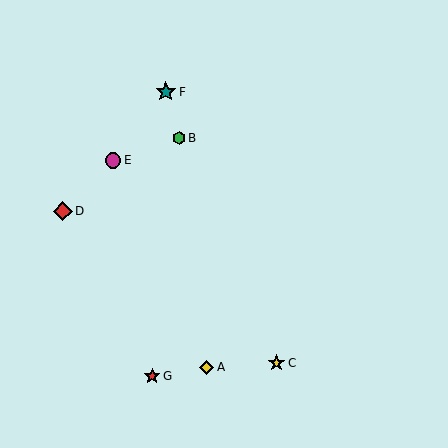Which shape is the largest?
The teal star (labeled F) is the largest.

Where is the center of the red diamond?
The center of the red diamond is at (63, 211).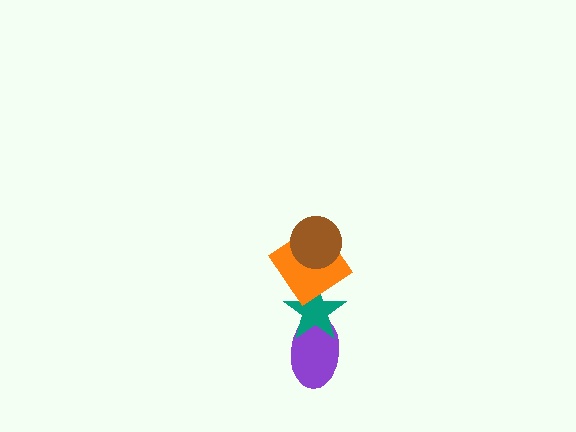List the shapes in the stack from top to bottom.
From top to bottom: the brown circle, the orange diamond, the teal star, the purple ellipse.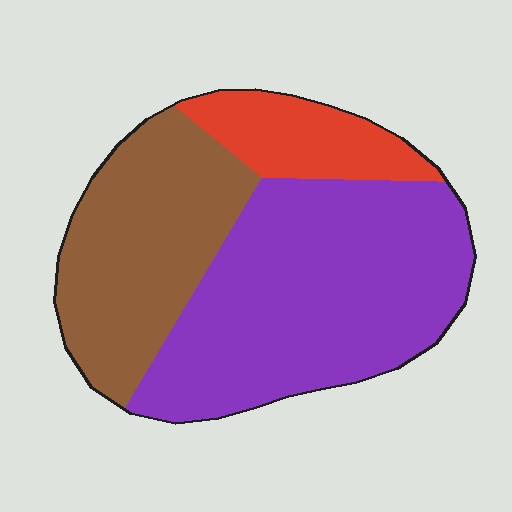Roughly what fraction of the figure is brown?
Brown covers roughly 35% of the figure.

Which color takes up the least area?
Red, at roughly 15%.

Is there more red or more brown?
Brown.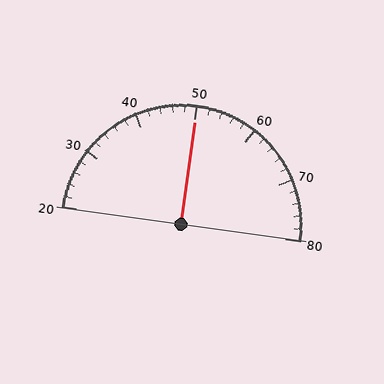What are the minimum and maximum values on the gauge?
The gauge ranges from 20 to 80.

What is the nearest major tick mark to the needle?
The nearest major tick mark is 50.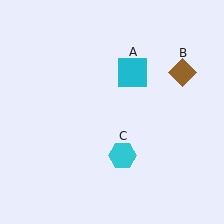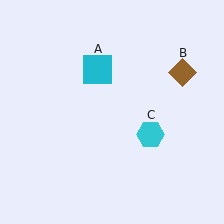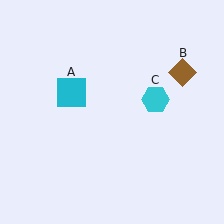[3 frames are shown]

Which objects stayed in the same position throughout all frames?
Brown diamond (object B) remained stationary.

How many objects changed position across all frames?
2 objects changed position: cyan square (object A), cyan hexagon (object C).